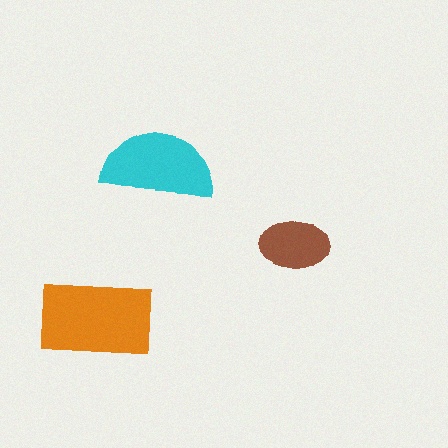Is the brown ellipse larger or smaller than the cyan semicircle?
Smaller.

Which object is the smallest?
The brown ellipse.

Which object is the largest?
The orange rectangle.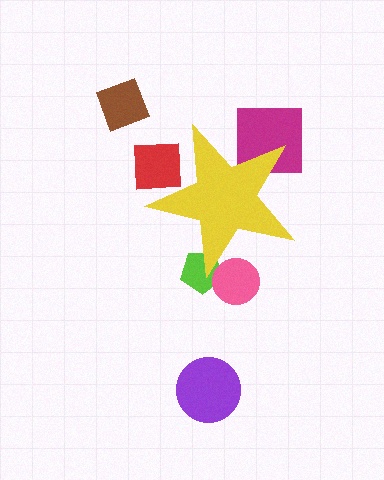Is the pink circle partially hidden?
Yes, the pink circle is partially hidden behind the yellow star.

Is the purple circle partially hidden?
No, the purple circle is fully visible.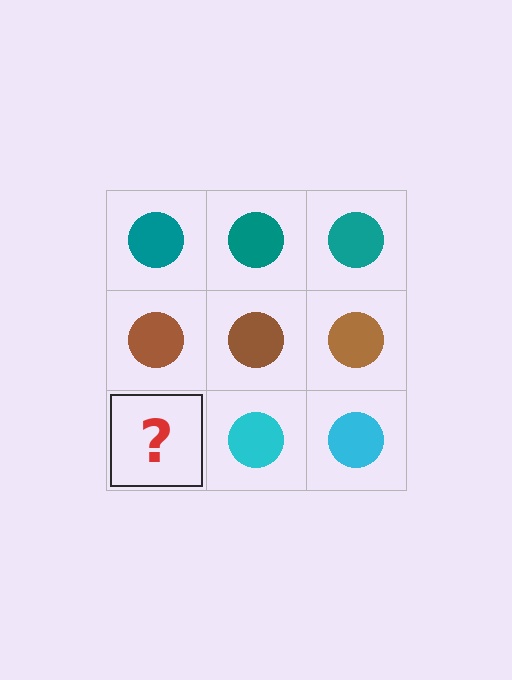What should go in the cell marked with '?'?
The missing cell should contain a cyan circle.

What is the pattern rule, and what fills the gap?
The rule is that each row has a consistent color. The gap should be filled with a cyan circle.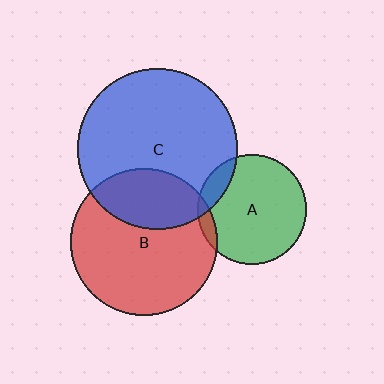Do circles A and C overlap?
Yes.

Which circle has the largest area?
Circle C (blue).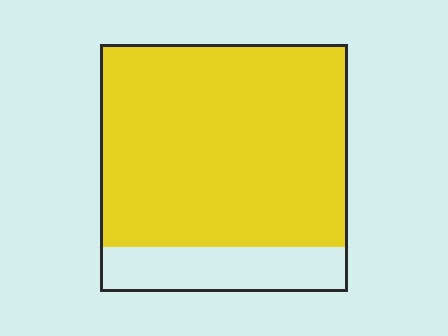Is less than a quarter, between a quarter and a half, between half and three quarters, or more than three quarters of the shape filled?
More than three quarters.